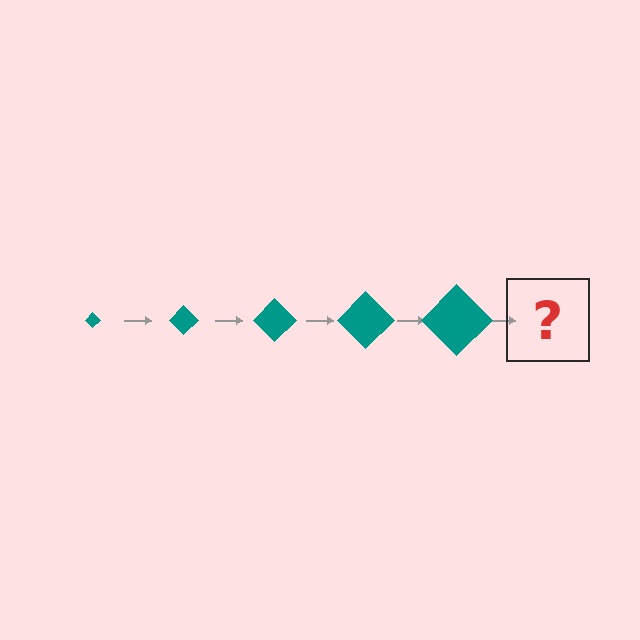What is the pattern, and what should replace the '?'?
The pattern is that the diamond gets progressively larger each step. The '?' should be a teal diamond, larger than the previous one.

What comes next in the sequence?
The next element should be a teal diamond, larger than the previous one.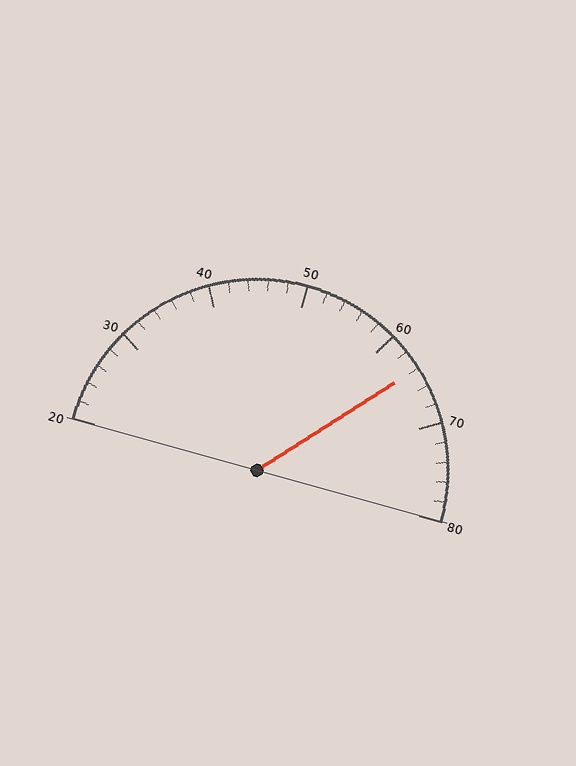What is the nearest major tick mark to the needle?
The nearest major tick mark is 60.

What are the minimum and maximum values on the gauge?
The gauge ranges from 20 to 80.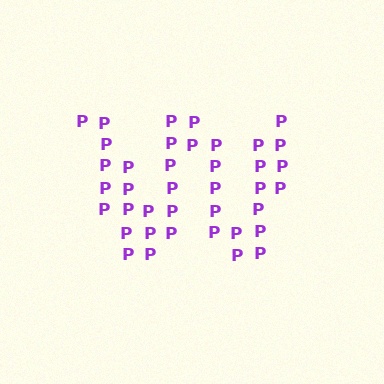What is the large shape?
The large shape is the letter W.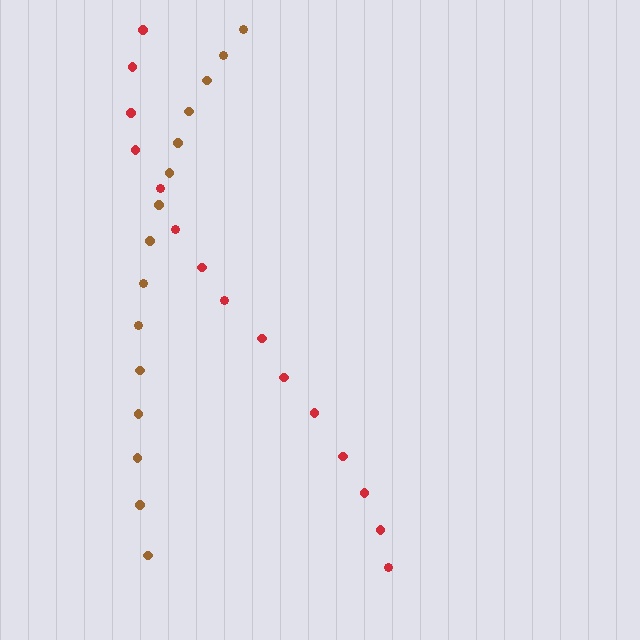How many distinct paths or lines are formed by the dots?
There are 2 distinct paths.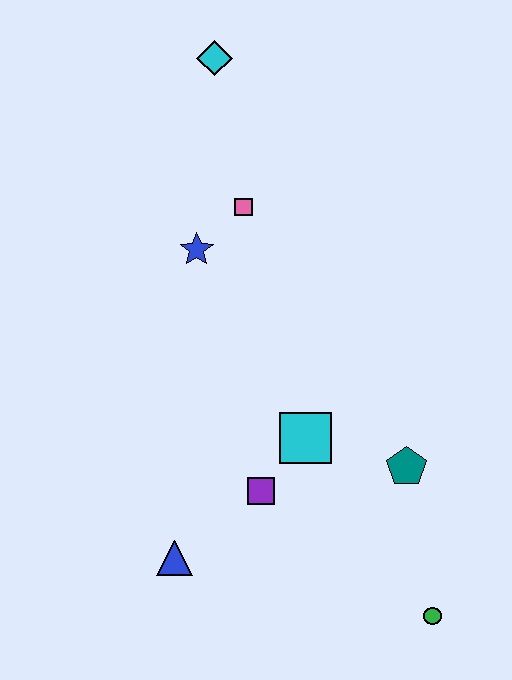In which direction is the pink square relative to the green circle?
The pink square is above the green circle.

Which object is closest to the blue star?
The pink square is closest to the blue star.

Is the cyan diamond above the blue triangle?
Yes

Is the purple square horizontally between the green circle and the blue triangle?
Yes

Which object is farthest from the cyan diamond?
The green circle is farthest from the cyan diamond.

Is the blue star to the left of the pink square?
Yes